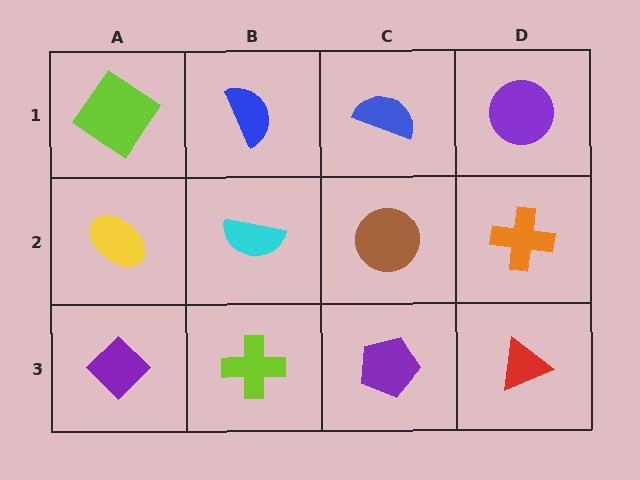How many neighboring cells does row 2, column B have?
4.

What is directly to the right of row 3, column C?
A red triangle.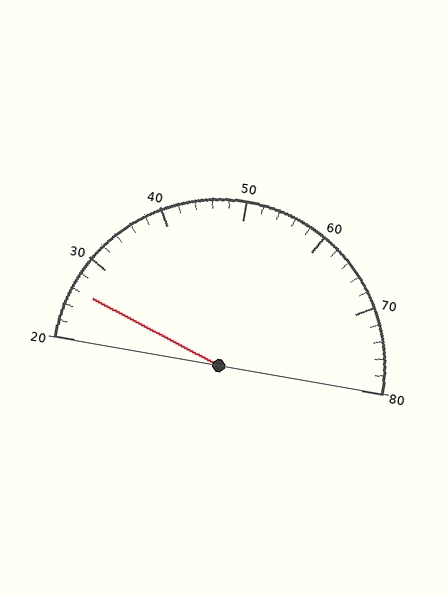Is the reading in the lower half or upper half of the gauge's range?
The reading is in the lower half of the range (20 to 80).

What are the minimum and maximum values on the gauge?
The gauge ranges from 20 to 80.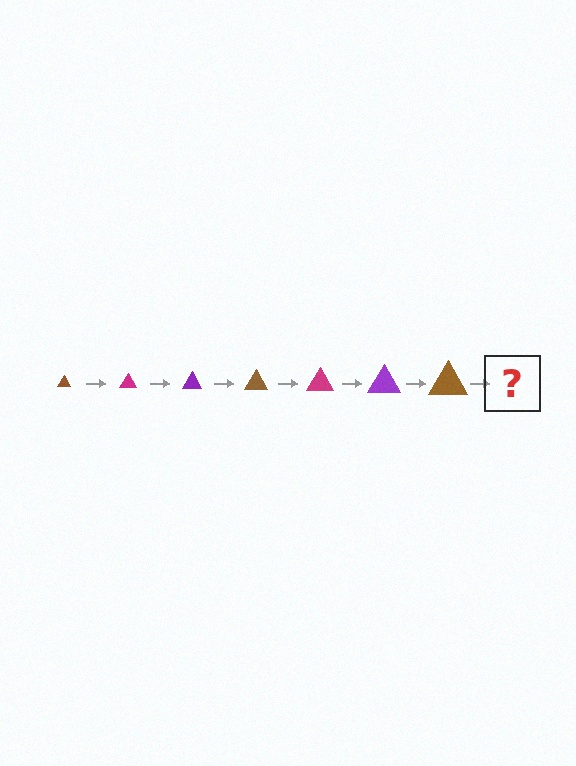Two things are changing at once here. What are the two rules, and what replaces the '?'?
The two rules are that the triangle grows larger each step and the color cycles through brown, magenta, and purple. The '?' should be a magenta triangle, larger than the previous one.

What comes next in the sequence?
The next element should be a magenta triangle, larger than the previous one.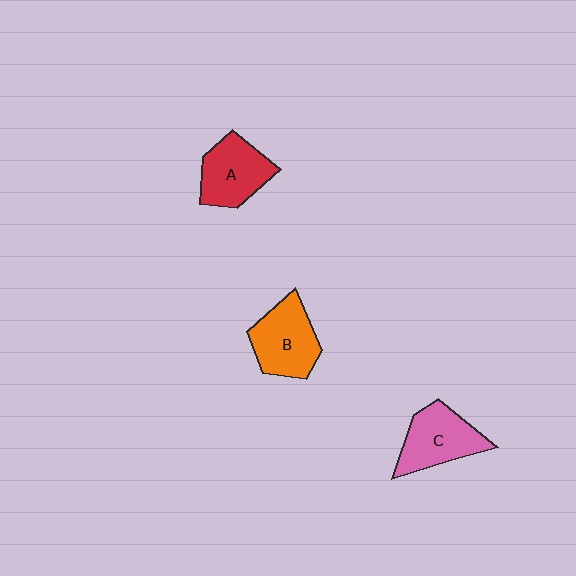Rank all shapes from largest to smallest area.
From largest to smallest: B (orange), C (pink), A (red).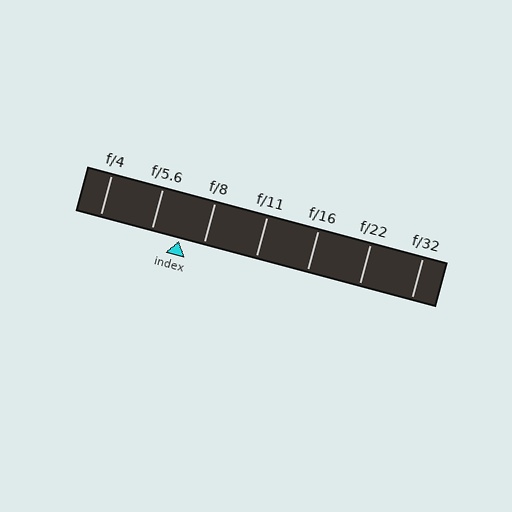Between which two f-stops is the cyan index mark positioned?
The index mark is between f/5.6 and f/8.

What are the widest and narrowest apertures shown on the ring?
The widest aperture shown is f/4 and the narrowest is f/32.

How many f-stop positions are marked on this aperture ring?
There are 7 f-stop positions marked.